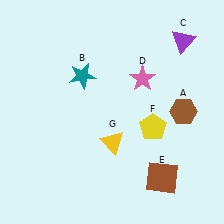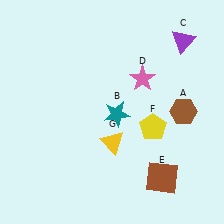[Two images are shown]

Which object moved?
The teal star (B) moved down.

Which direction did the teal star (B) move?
The teal star (B) moved down.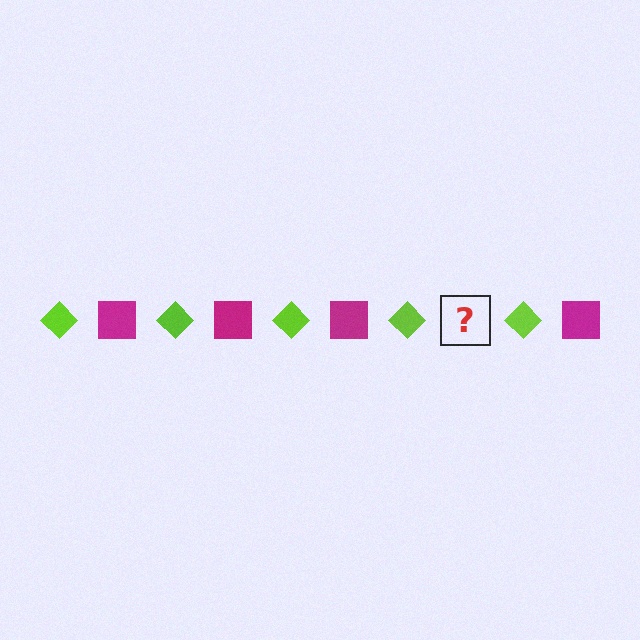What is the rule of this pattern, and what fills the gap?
The rule is that the pattern alternates between lime diamond and magenta square. The gap should be filled with a magenta square.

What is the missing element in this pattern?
The missing element is a magenta square.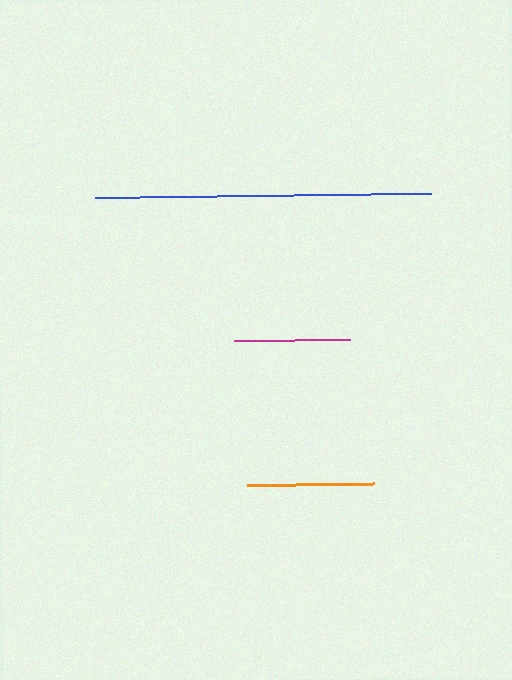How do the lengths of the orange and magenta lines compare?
The orange and magenta lines are approximately the same length.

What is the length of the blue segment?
The blue segment is approximately 337 pixels long.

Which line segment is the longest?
The blue line is the longest at approximately 337 pixels.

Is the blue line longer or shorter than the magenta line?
The blue line is longer than the magenta line.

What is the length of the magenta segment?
The magenta segment is approximately 116 pixels long.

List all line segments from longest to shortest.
From longest to shortest: blue, orange, magenta.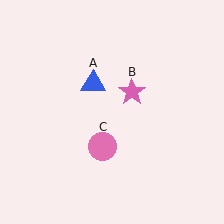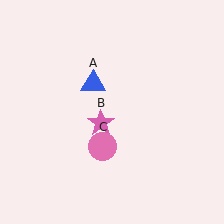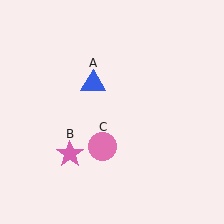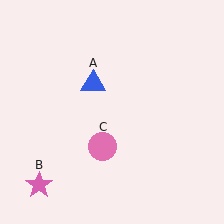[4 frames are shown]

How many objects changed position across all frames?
1 object changed position: pink star (object B).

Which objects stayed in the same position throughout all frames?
Blue triangle (object A) and pink circle (object C) remained stationary.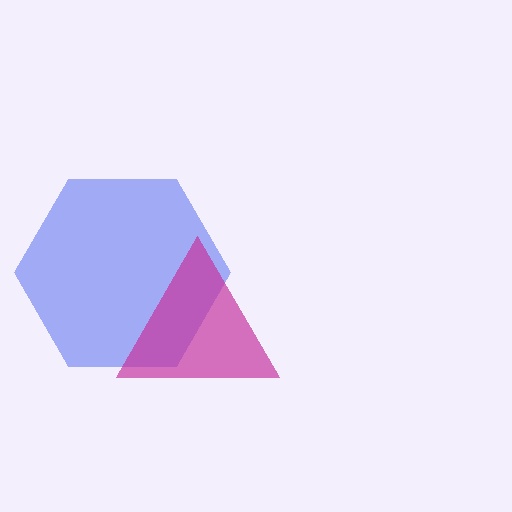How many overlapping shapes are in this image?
There are 2 overlapping shapes in the image.